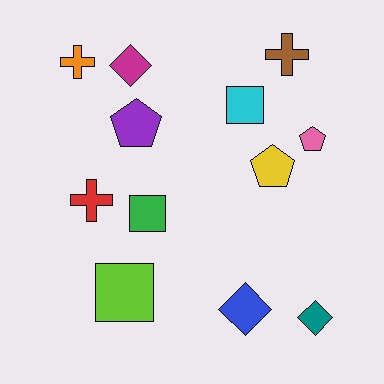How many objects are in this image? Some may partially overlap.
There are 12 objects.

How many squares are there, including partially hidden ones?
There are 3 squares.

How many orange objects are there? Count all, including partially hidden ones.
There is 1 orange object.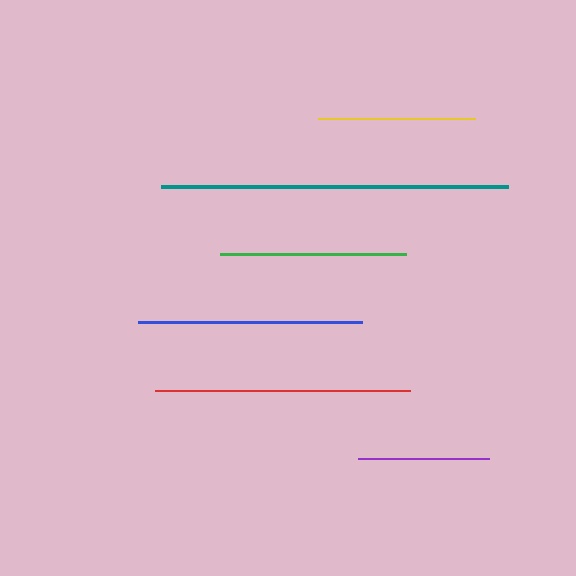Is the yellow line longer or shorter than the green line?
The green line is longer than the yellow line.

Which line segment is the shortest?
The purple line is the shortest at approximately 131 pixels.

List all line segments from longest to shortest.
From longest to shortest: teal, red, blue, green, yellow, purple.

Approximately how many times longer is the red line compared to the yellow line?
The red line is approximately 1.6 times the length of the yellow line.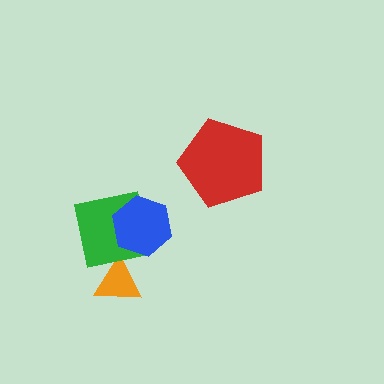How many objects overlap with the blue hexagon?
1 object overlaps with the blue hexagon.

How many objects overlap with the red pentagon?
0 objects overlap with the red pentagon.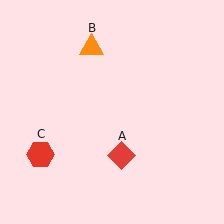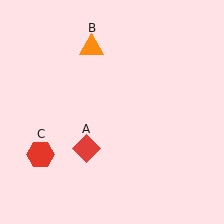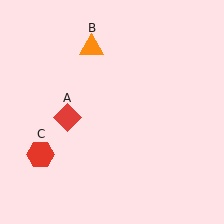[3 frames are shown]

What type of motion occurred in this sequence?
The red diamond (object A) rotated clockwise around the center of the scene.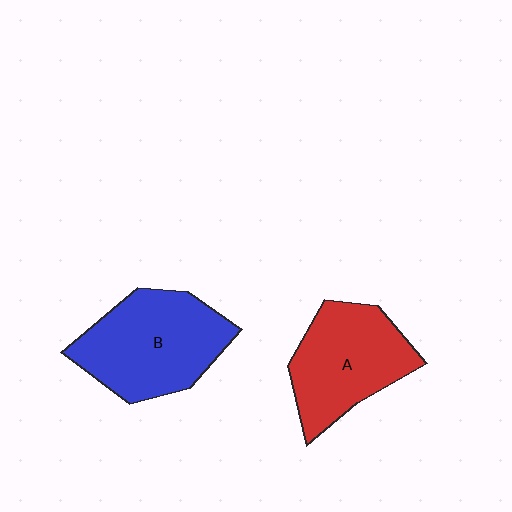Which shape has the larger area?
Shape B (blue).